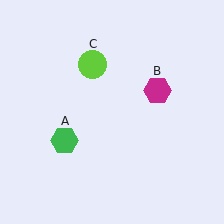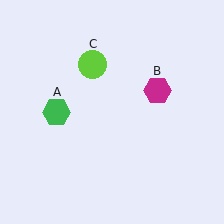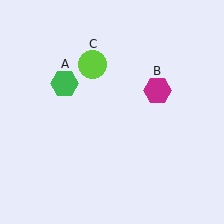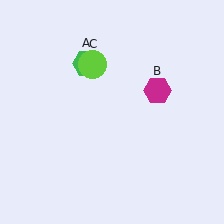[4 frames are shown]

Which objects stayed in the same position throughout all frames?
Magenta hexagon (object B) and lime circle (object C) remained stationary.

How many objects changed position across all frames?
1 object changed position: green hexagon (object A).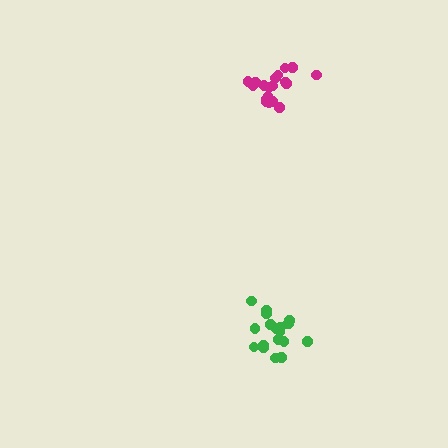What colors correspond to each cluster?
The clusters are colored: green, magenta.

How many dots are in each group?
Group 1: 18 dots, Group 2: 20 dots (38 total).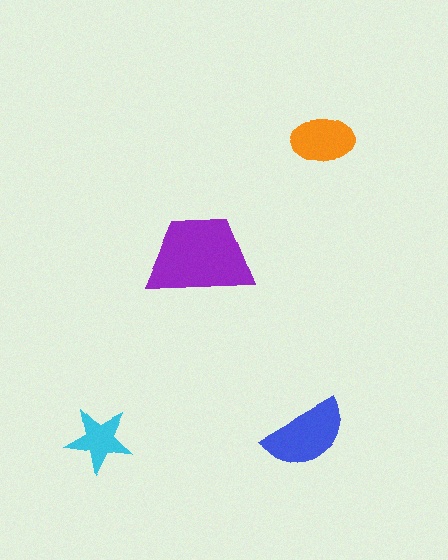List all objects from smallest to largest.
The cyan star, the orange ellipse, the blue semicircle, the purple trapezoid.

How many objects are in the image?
There are 4 objects in the image.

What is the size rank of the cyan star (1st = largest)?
4th.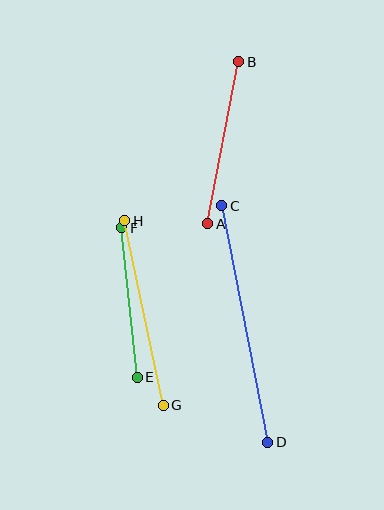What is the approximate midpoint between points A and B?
The midpoint is at approximately (223, 143) pixels.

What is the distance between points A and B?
The distance is approximately 165 pixels.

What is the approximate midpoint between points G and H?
The midpoint is at approximately (144, 313) pixels.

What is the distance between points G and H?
The distance is approximately 189 pixels.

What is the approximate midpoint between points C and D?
The midpoint is at approximately (245, 324) pixels.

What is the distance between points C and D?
The distance is approximately 241 pixels.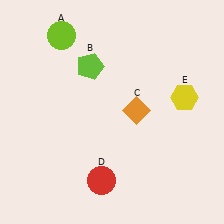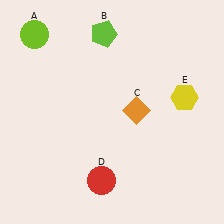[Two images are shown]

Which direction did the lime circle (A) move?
The lime circle (A) moved left.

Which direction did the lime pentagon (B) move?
The lime pentagon (B) moved up.